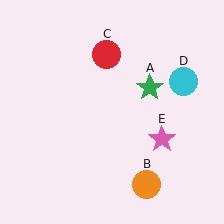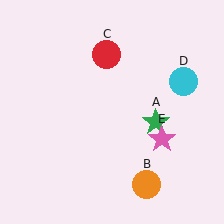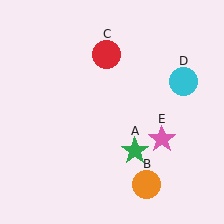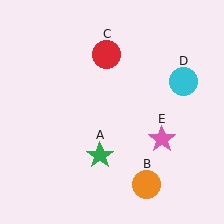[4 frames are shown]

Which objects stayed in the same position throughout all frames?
Orange circle (object B) and red circle (object C) and cyan circle (object D) and pink star (object E) remained stationary.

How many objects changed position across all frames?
1 object changed position: green star (object A).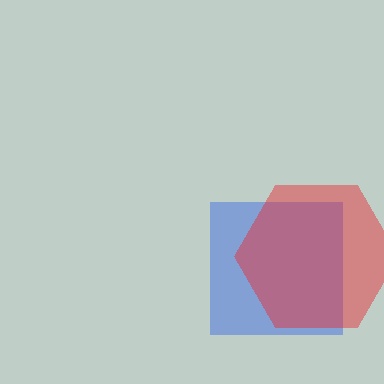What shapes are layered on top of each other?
The layered shapes are: a blue square, a red hexagon.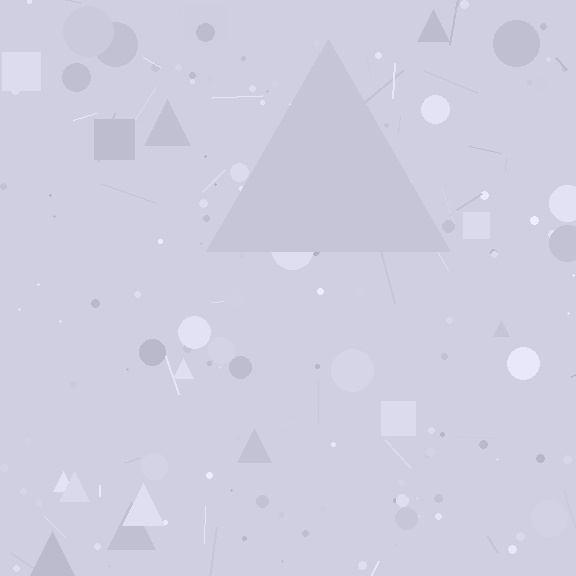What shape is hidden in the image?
A triangle is hidden in the image.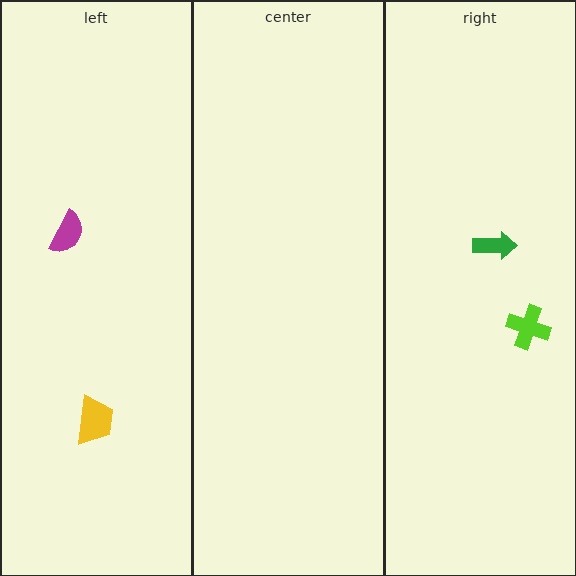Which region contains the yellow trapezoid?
The left region.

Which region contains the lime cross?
The right region.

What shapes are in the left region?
The magenta semicircle, the yellow trapezoid.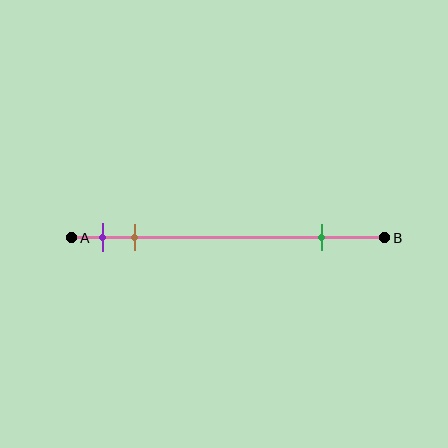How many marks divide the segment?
There are 3 marks dividing the segment.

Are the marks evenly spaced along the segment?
No, the marks are not evenly spaced.